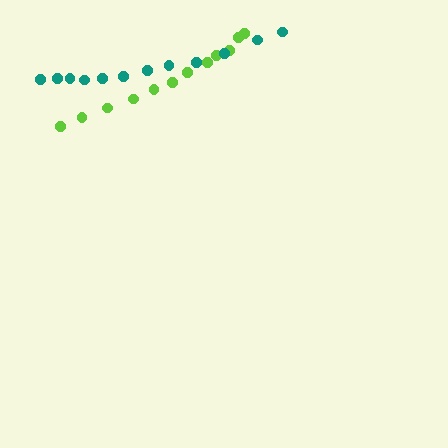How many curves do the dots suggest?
There are 2 distinct paths.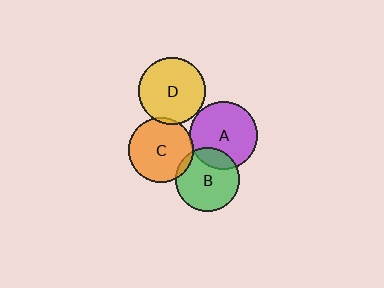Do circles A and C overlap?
Yes.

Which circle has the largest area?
Circle A (purple).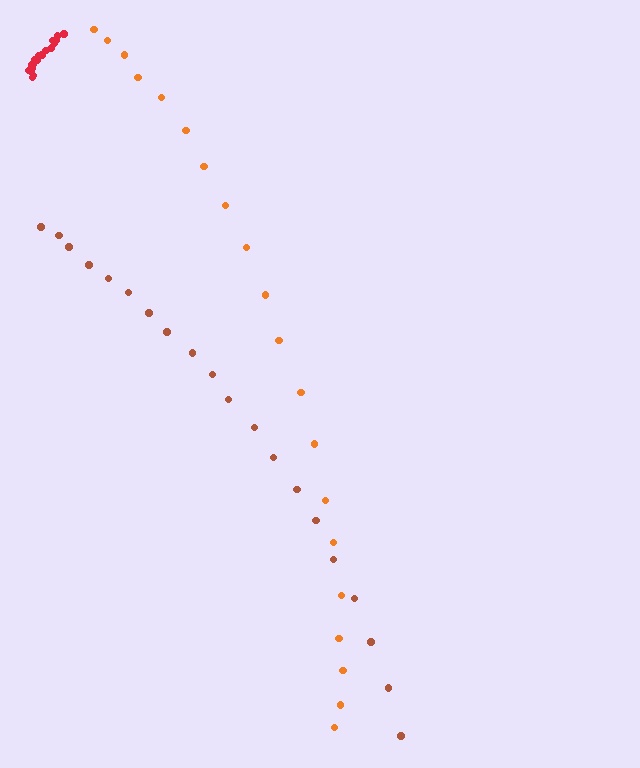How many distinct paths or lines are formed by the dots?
There are 3 distinct paths.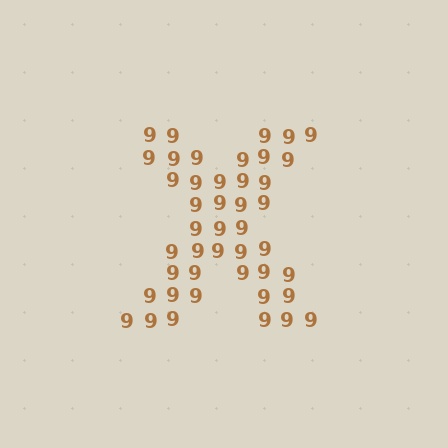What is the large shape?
The large shape is the letter X.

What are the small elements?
The small elements are digit 9's.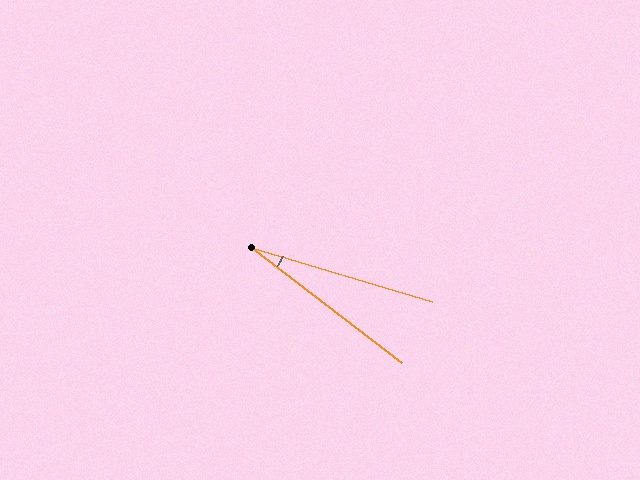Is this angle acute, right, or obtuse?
It is acute.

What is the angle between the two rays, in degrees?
Approximately 21 degrees.